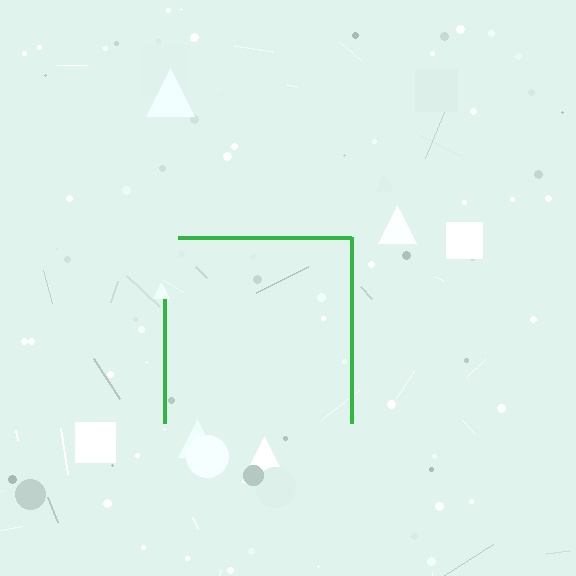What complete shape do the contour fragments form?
The contour fragments form a square.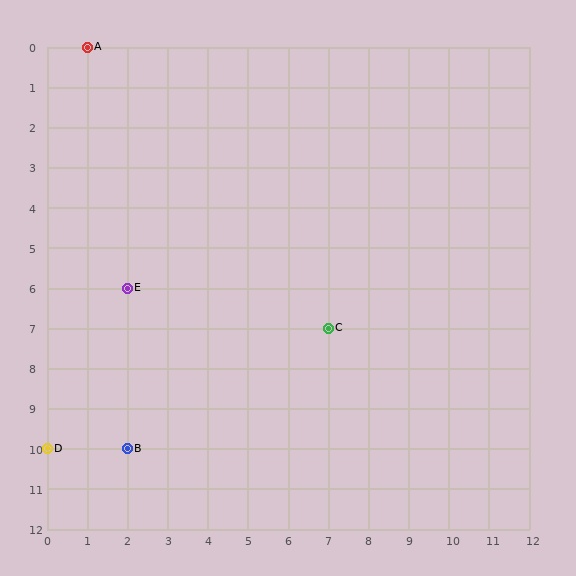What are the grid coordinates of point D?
Point D is at grid coordinates (0, 10).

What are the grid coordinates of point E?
Point E is at grid coordinates (2, 6).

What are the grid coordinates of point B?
Point B is at grid coordinates (2, 10).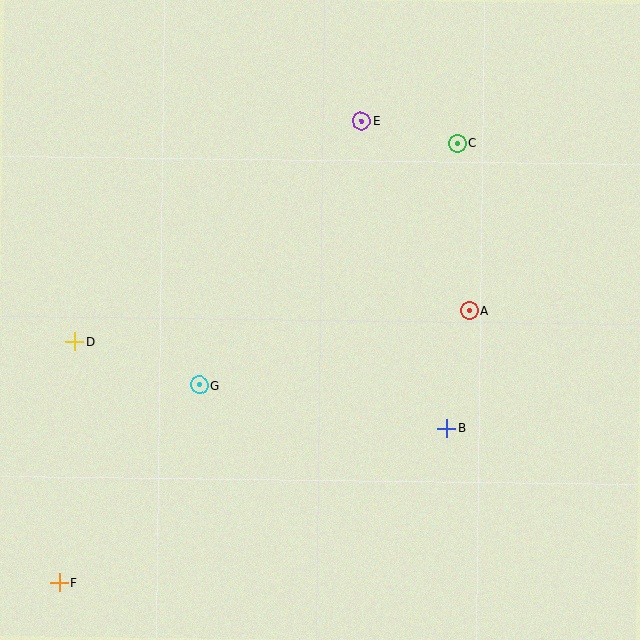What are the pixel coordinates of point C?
Point C is at (458, 143).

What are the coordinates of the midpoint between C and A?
The midpoint between C and A is at (464, 227).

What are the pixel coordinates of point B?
Point B is at (446, 428).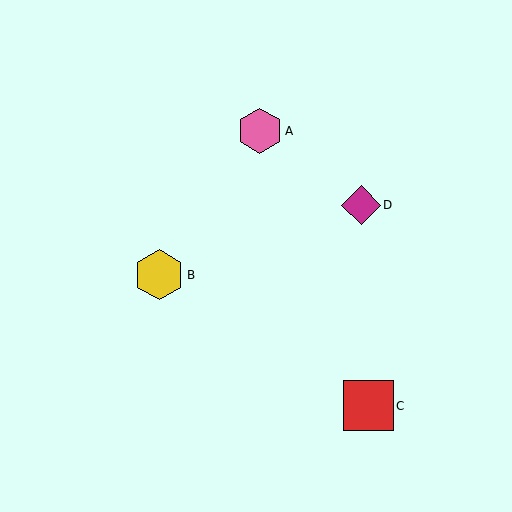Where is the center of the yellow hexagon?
The center of the yellow hexagon is at (159, 275).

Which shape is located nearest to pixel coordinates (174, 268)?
The yellow hexagon (labeled B) at (159, 275) is nearest to that location.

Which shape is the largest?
The yellow hexagon (labeled B) is the largest.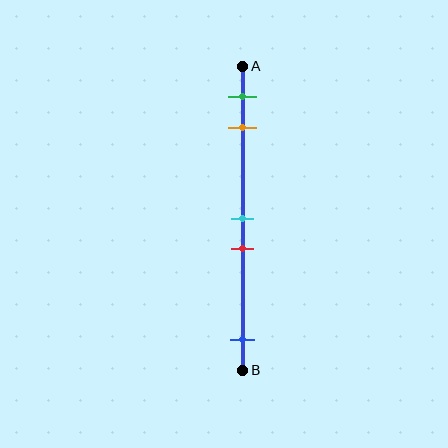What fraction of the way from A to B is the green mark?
The green mark is approximately 10% (0.1) of the way from A to B.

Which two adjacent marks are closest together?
The cyan and red marks are the closest adjacent pair.